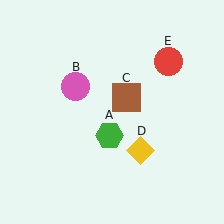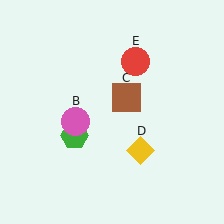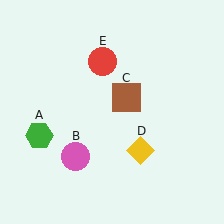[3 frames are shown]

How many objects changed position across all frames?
3 objects changed position: green hexagon (object A), pink circle (object B), red circle (object E).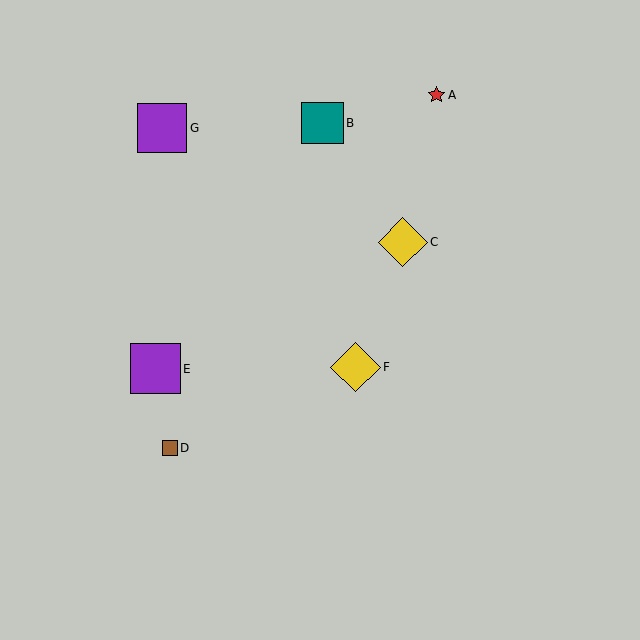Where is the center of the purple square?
The center of the purple square is at (162, 128).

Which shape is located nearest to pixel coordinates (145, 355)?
The purple square (labeled E) at (156, 369) is nearest to that location.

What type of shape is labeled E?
Shape E is a purple square.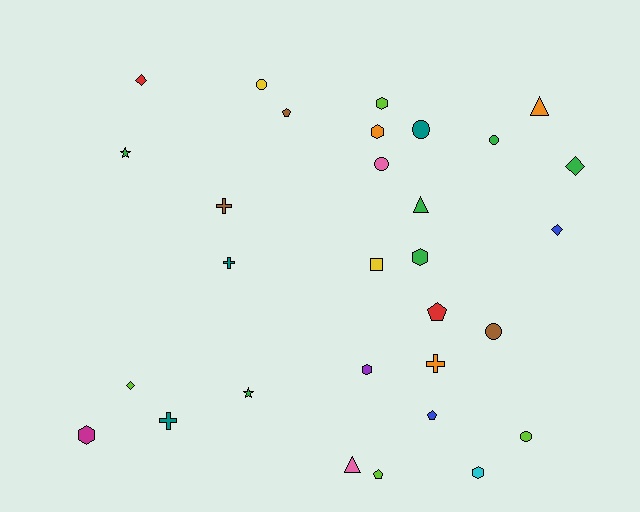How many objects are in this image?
There are 30 objects.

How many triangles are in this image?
There are 3 triangles.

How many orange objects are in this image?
There are 3 orange objects.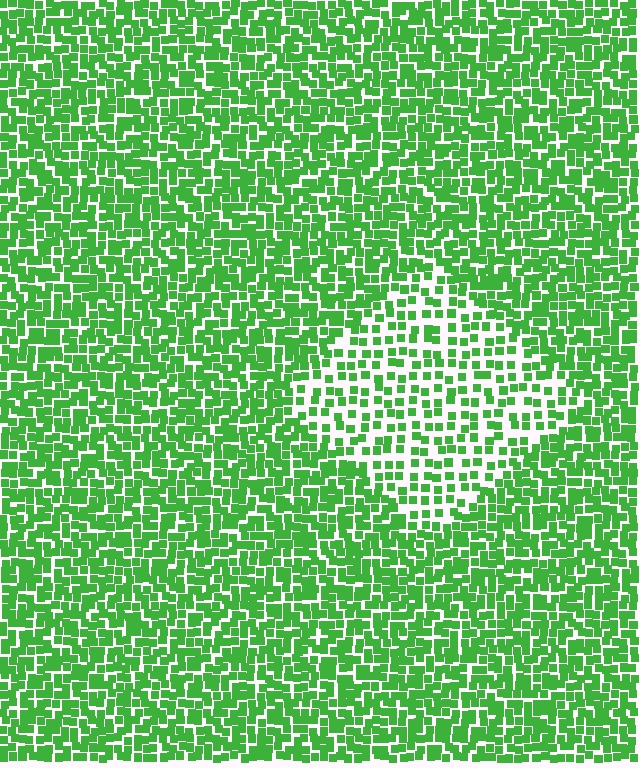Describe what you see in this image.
The image contains small green elements arranged at two different densities. A diamond-shaped region is visible where the elements are less densely packed than the surrounding area.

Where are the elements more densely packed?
The elements are more densely packed outside the diamond boundary.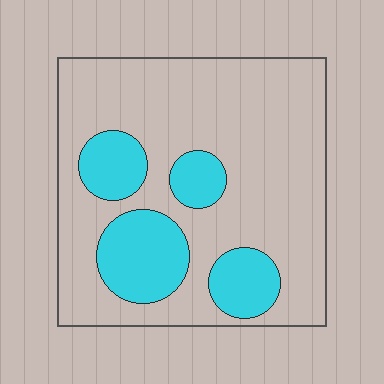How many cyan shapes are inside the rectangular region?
4.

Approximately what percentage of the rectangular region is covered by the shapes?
Approximately 25%.